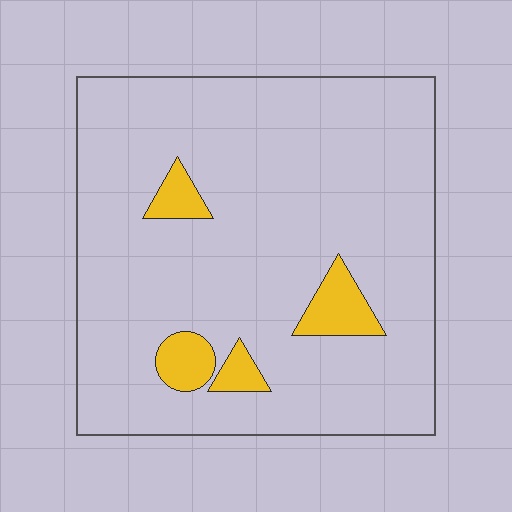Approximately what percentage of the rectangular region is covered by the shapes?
Approximately 10%.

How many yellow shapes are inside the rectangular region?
4.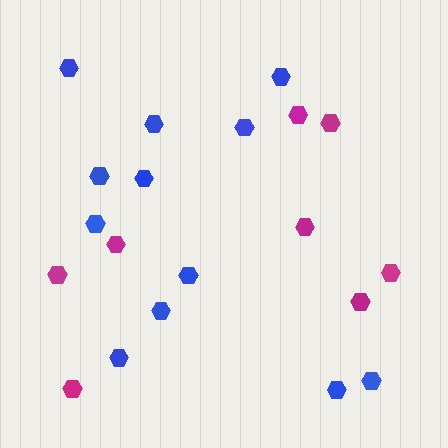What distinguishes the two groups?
There are 2 groups: one group of magenta hexagons (8) and one group of blue hexagons (12).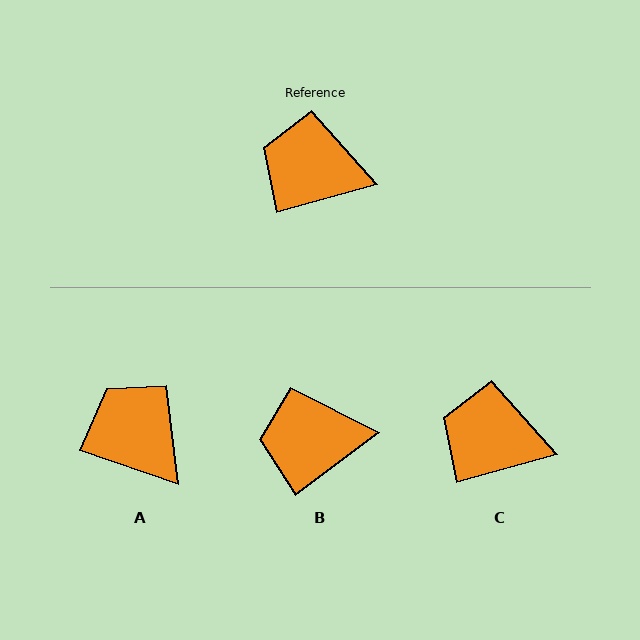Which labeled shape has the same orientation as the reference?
C.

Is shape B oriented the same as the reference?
No, it is off by about 22 degrees.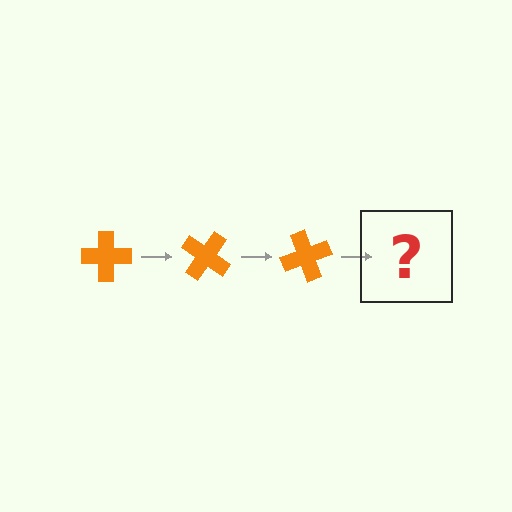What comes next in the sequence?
The next element should be an orange cross rotated 105 degrees.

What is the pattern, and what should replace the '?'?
The pattern is that the cross rotates 35 degrees each step. The '?' should be an orange cross rotated 105 degrees.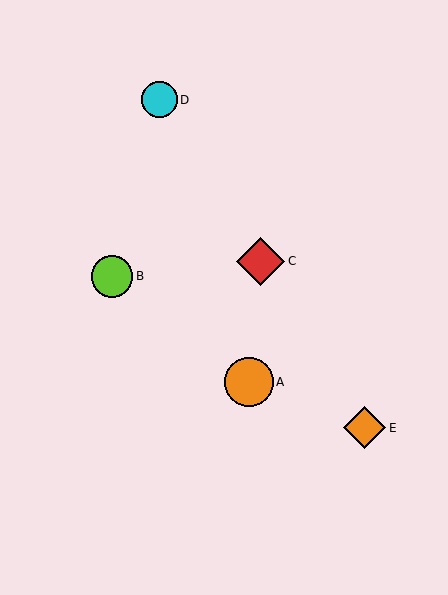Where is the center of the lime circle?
The center of the lime circle is at (112, 276).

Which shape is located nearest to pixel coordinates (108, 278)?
The lime circle (labeled B) at (112, 276) is nearest to that location.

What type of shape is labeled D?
Shape D is a cyan circle.